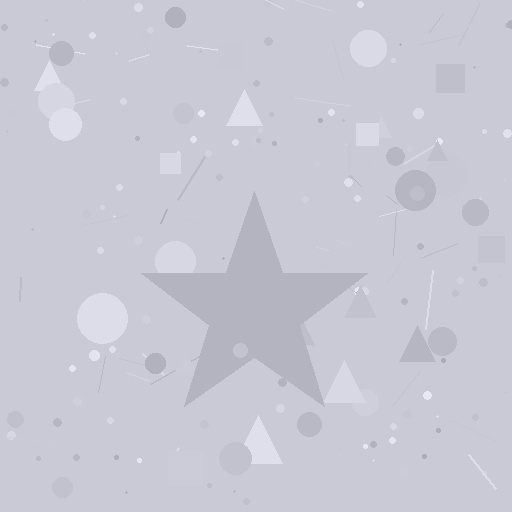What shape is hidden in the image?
A star is hidden in the image.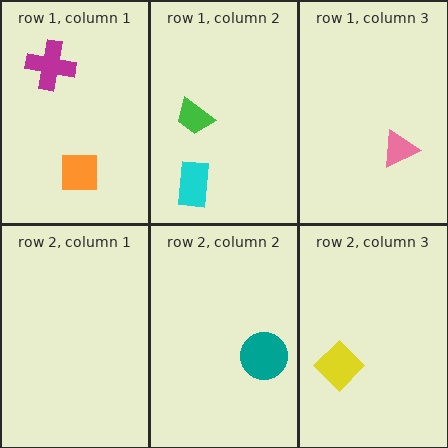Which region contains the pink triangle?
The row 1, column 3 region.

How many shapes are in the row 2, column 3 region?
1.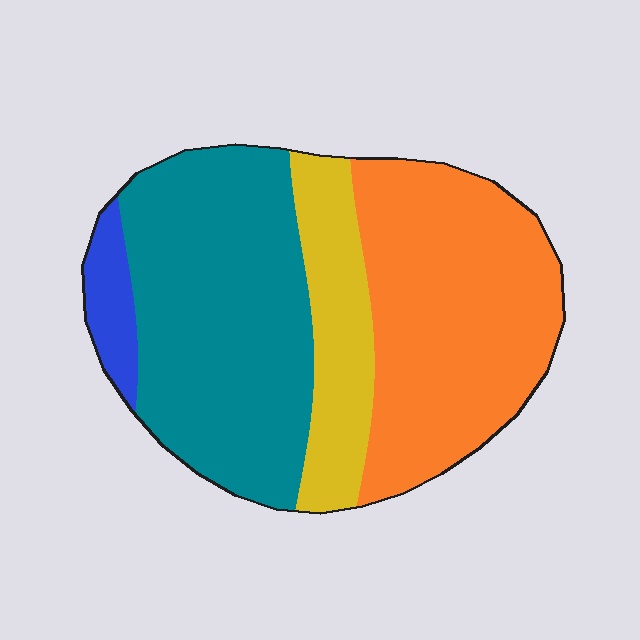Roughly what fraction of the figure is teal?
Teal covers about 40% of the figure.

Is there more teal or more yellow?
Teal.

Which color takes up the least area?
Blue, at roughly 5%.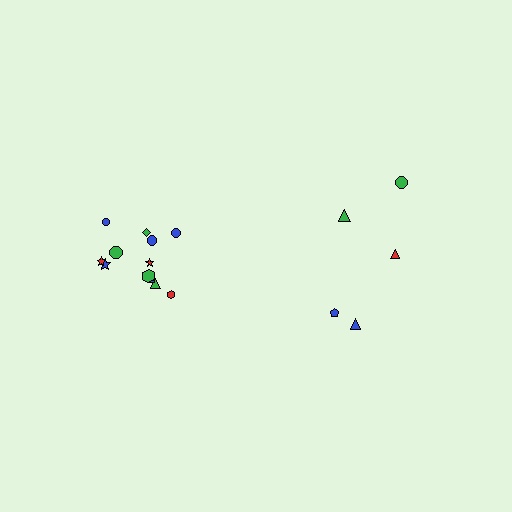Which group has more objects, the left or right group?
The left group.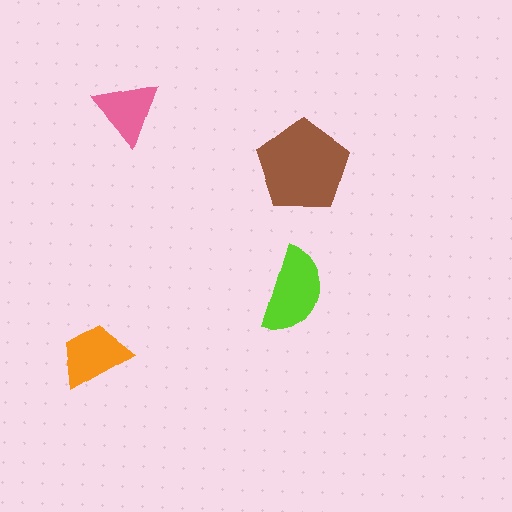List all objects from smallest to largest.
The pink triangle, the orange trapezoid, the lime semicircle, the brown pentagon.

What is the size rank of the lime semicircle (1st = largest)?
2nd.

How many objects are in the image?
There are 4 objects in the image.